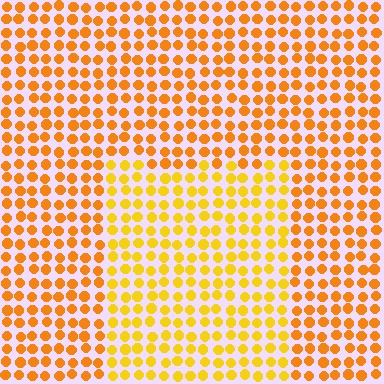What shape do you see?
I see a rectangle.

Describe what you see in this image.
The image is filled with small orange elements in a uniform arrangement. A rectangle-shaped region is visible where the elements are tinted to a slightly different hue, forming a subtle color boundary.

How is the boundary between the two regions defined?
The boundary is defined purely by a slight shift in hue (about 21 degrees). Spacing, size, and orientation are identical on both sides.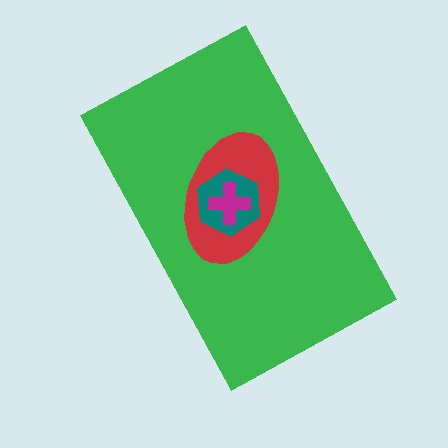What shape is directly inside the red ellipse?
The teal hexagon.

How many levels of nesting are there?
4.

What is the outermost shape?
The green rectangle.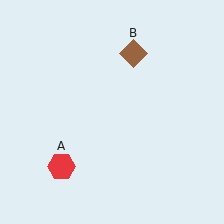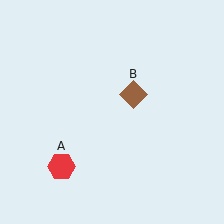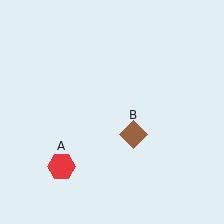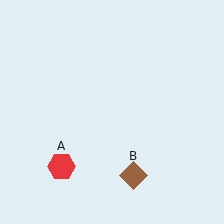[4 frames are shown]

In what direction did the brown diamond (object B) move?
The brown diamond (object B) moved down.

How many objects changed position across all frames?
1 object changed position: brown diamond (object B).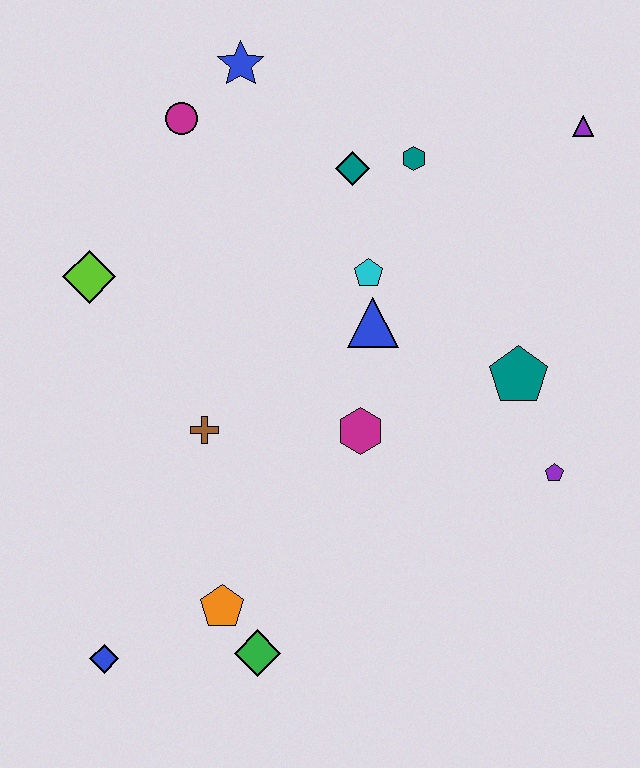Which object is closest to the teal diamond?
The teal hexagon is closest to the teal diamond.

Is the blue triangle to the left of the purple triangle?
Yes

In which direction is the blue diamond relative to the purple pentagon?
The blue diamond is to the left of the purple pentagon.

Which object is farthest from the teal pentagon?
The blue diamond is farthest from the teal pentagon.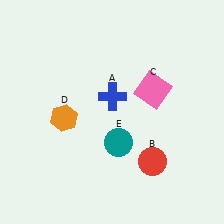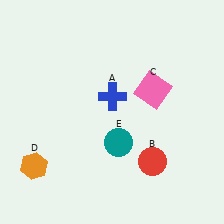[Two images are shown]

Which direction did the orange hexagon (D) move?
The orange hexagon (D) moved down.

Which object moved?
The orange hexagon (D) moved down.